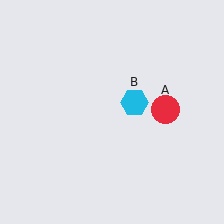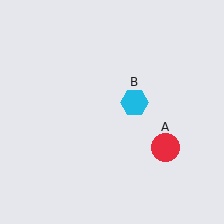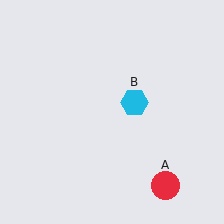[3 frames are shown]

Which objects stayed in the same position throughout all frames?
Cyan hexagon (object B) remained stationary.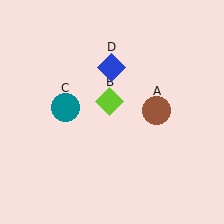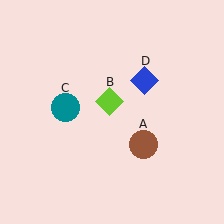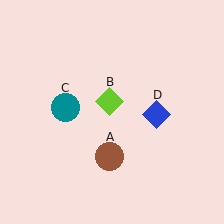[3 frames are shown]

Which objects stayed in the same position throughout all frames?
Lime diamond (object B) and teal circle (object C) remained stationary.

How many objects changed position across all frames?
2 objects changed position: brown circle (object A), blue diamond (object D).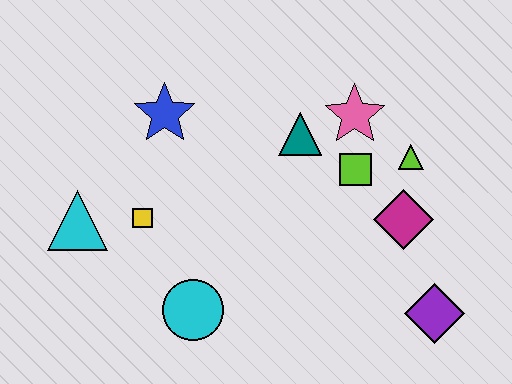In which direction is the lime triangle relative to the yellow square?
The lime triangle is to the right of the yellow square.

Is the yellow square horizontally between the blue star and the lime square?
No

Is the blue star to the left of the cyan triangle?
No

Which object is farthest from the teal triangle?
The cyan triangle is farthest from the teal triangle.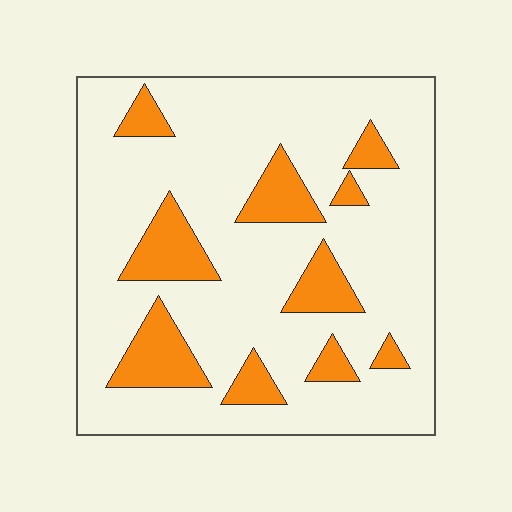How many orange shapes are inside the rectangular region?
10.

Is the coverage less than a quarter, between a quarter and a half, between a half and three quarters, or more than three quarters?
Less than a quarter.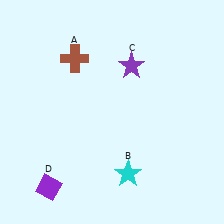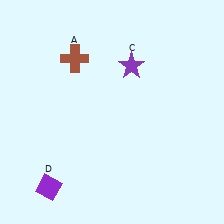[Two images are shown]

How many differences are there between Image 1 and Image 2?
There is 1 difference between the two images.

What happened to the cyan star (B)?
The cyan star (B) was removed in Image 2. It was in the bottom-right area of Image 1.